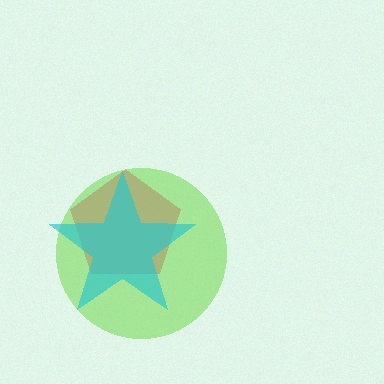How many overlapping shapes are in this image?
There are 3 overlapping shapes in the image.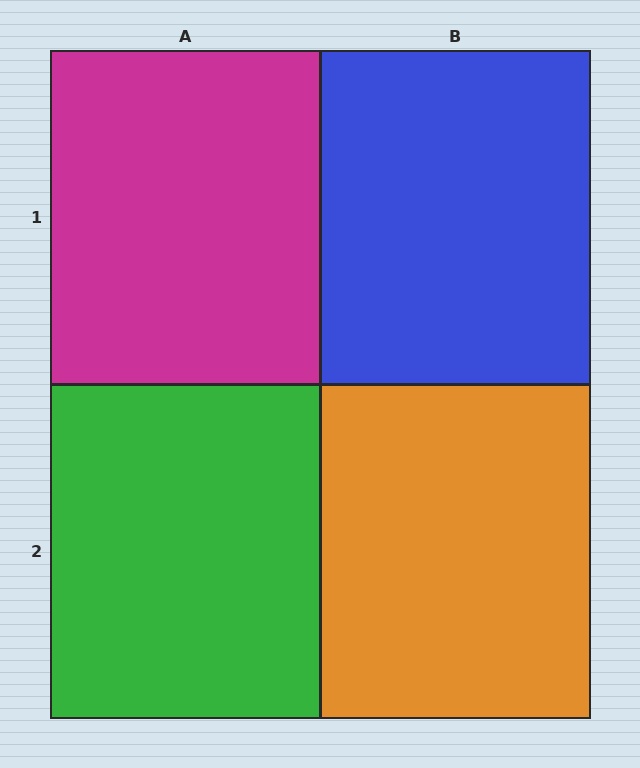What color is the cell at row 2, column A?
Green.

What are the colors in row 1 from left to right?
Magenta, blue.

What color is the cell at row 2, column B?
Orange.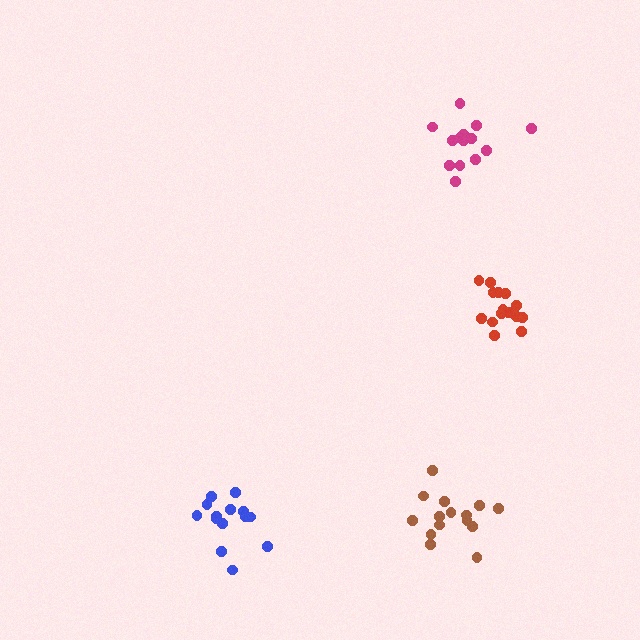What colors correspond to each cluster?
The clusters are colored: brown, magenta, blue, red.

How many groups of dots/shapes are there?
There are 4 groups.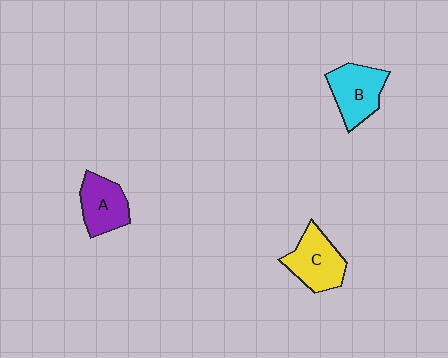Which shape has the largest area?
Shape C (yellow).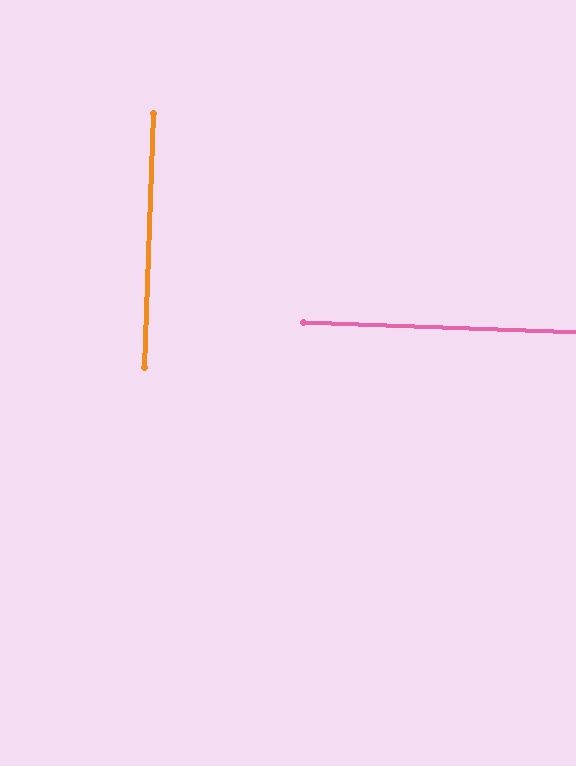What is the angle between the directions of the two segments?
Approximately 90 degrees.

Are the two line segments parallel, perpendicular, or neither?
Perpendicular — they meet at approximately 90°.